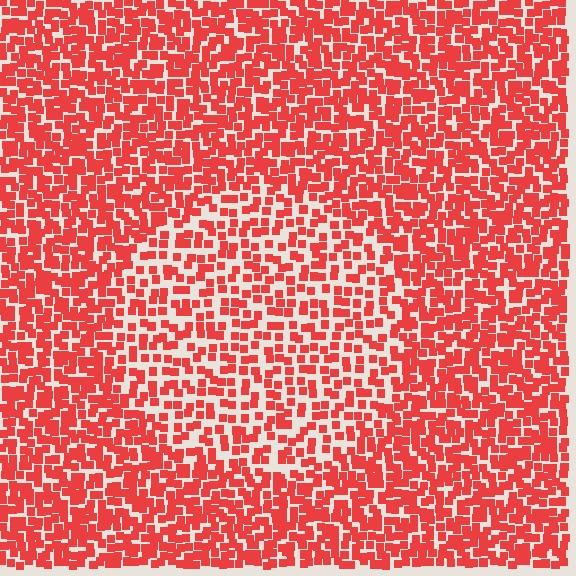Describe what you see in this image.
The image contains small red elements arranged at two different densities. A circle-shaped region is visible where the elements are less densely packed than the surrounding area.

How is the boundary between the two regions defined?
The boundary is defined by a change in element density (approximately 1.7x ratio). All elements are the same color, size, and shape.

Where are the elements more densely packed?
The elements are more densely packed outside the circle boundary.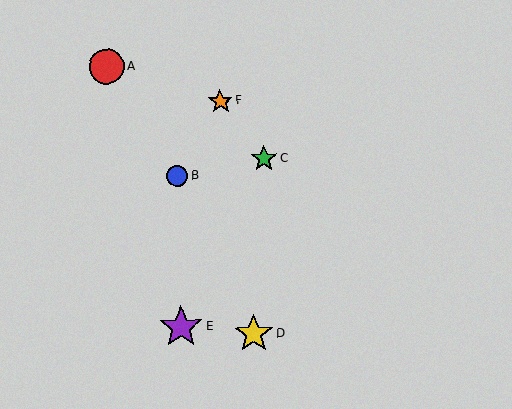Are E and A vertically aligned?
No, E is at x≈181 and A is at x≈106.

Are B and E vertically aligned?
Yes, both are at x≈177.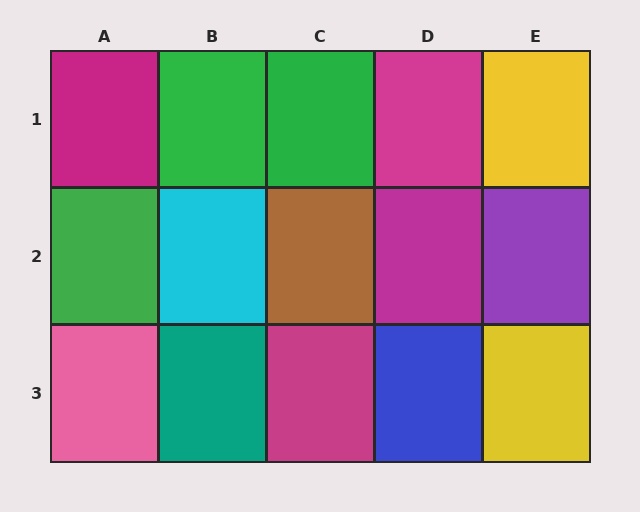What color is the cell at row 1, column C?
Green.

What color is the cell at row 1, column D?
Magenta.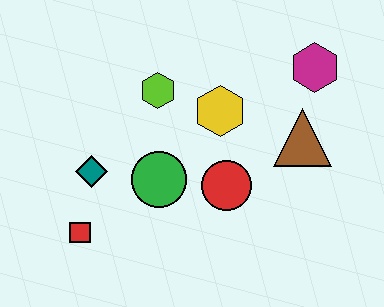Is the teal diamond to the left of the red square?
No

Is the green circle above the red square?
Yes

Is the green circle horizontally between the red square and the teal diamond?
No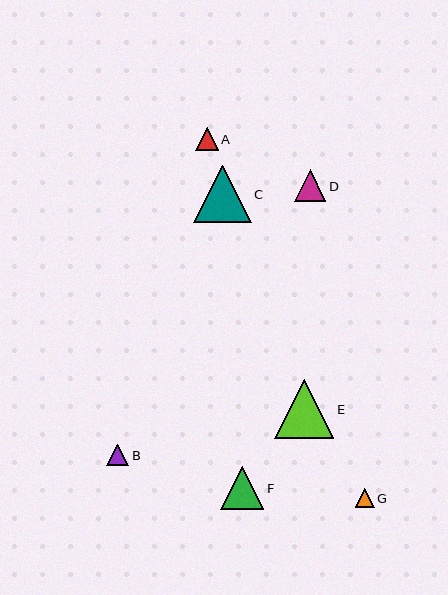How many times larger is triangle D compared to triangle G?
Triangle D is approximately 1.7 times the size of triangle G.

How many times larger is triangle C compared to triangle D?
Triangle C is approximately 1.8 times the size of triangle D.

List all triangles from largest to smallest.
From largest to smallest: E, C, F, D, A, B, G.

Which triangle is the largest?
Triangle E is the largest with a size of approximately 59 pixels.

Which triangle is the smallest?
Triangle G is the smallest with a size of approximately 19 pixels.